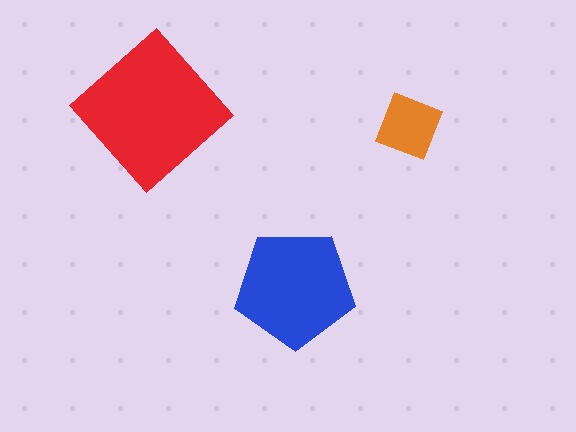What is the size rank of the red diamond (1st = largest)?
1st.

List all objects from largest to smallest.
The red diamond, the blue pentagon, the orange diamond.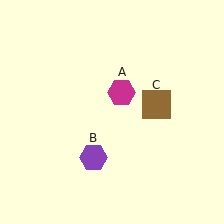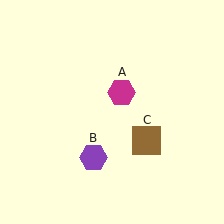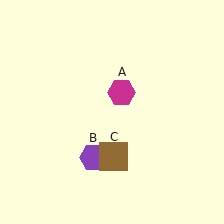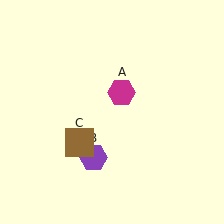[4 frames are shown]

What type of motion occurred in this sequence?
The brown square (object C) rotated clockwise around the center of the scene.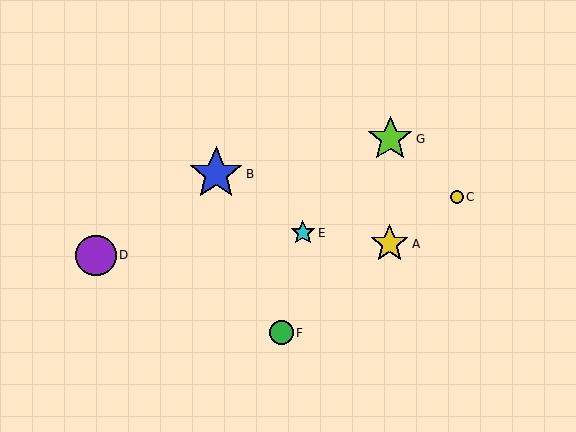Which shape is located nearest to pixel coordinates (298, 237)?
The cyan star (labeled E) at (303, 233) is nearest to that location.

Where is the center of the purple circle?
The center of the purple circle is at (96, 255).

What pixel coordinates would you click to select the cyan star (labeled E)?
Click at (303, 233) to select the cyan star E.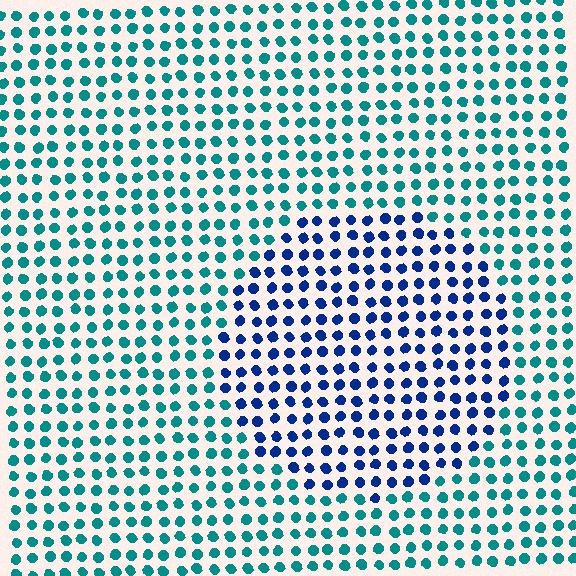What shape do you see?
I see a circle.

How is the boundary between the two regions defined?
The boundary is defined purely by a slight shift in hue (about 44 degrees). Spacing, size, and orientation are identical on both sides.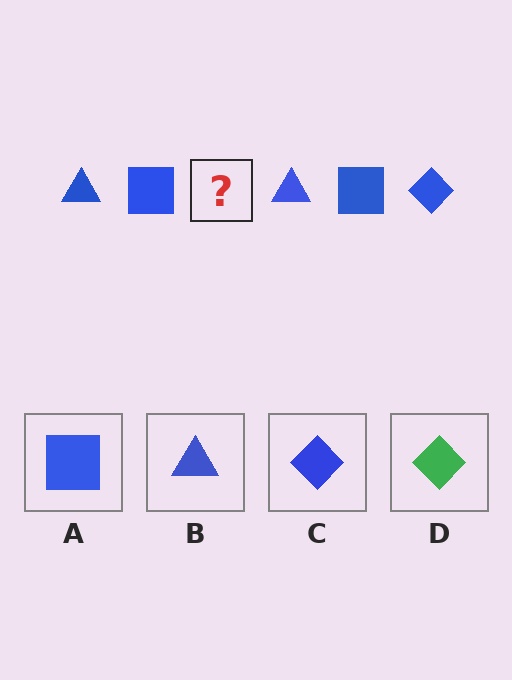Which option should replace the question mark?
Option C.